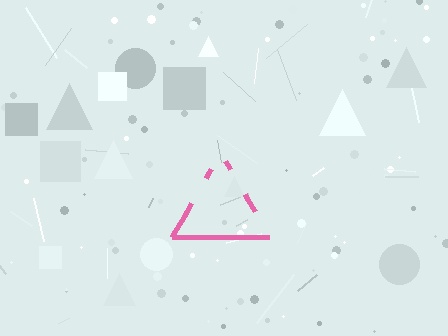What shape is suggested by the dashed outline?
The dashed outline suggests a triangle.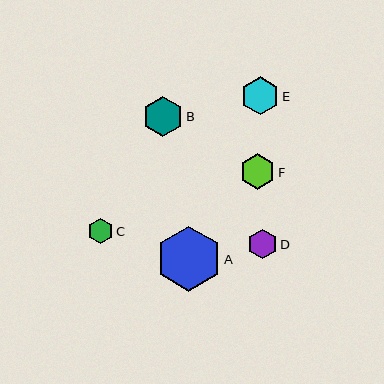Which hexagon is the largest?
Hexagon A is the largest with a size of approximately 65 pixels.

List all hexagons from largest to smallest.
From largest to smallest: A, B, E, F, D, C.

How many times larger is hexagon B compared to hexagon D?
Hexagon B is approximately 1.4 times the size of hexagon D.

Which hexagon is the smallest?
Hexagon C is the smallest with a size of approximately 25 pixels.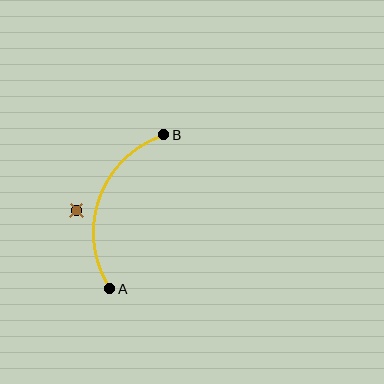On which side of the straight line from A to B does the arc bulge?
The arc bulges to the left of the straight line connecting A and B.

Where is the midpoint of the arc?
The arc midpoint is the point on the curve farthest from the straight line joining A and B. It sits to the left of that line.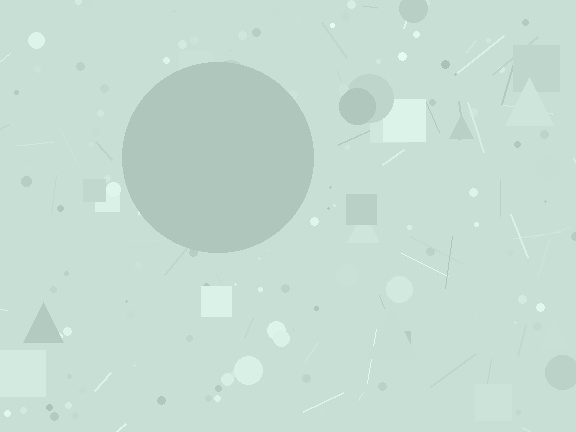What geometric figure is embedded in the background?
A circle is embedded in the background.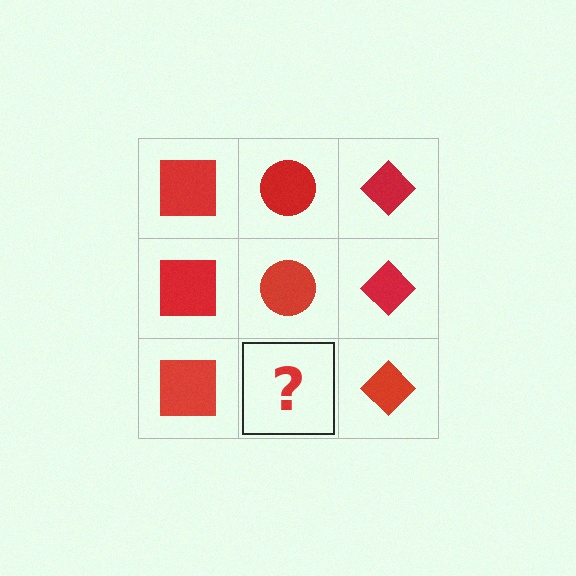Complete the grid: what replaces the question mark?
The question mark should be replaced with a red circle.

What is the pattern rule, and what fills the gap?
The rule is that each column has a consistent shape. The gap should be filled with a red circle.